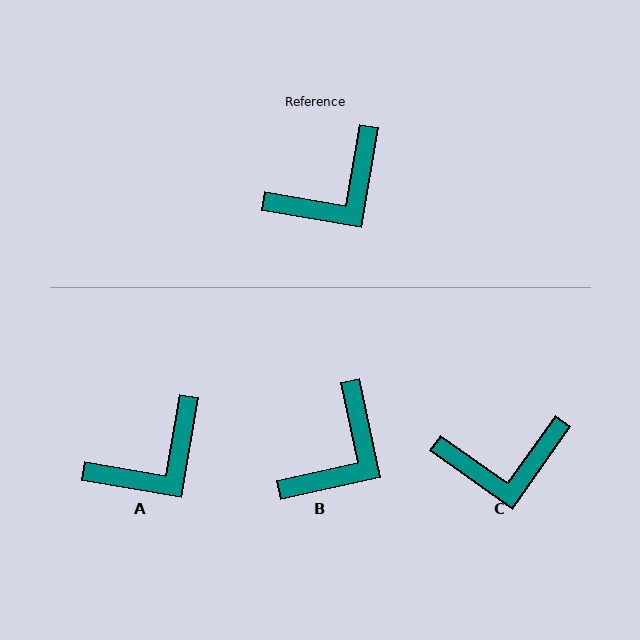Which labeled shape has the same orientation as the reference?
A.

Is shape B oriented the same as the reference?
No, it is off by about 22 degrees.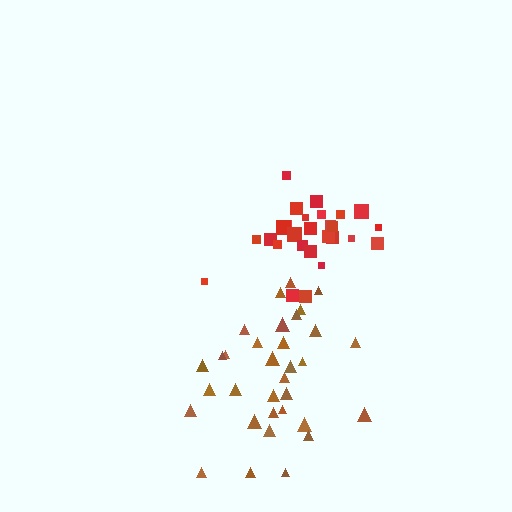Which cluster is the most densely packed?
Red.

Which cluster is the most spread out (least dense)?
Brown.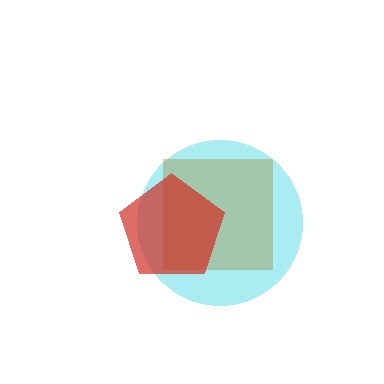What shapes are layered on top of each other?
The layered shapes are: an orange square, a cyan circle, a red pentagon.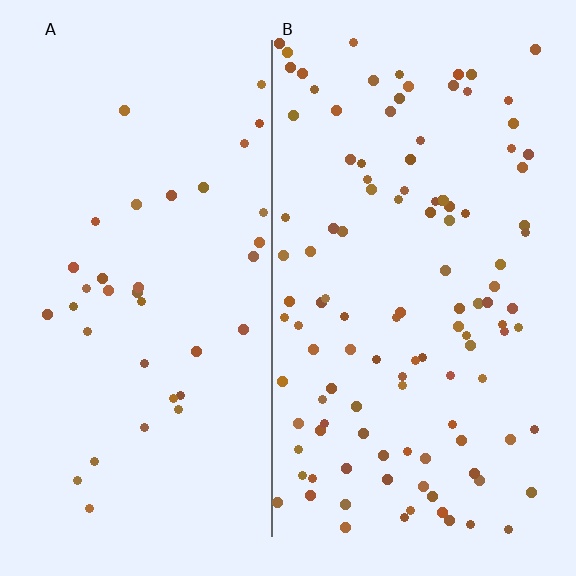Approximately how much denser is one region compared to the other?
Approximately 3.1× — region B over region A.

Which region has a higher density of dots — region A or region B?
B (the right).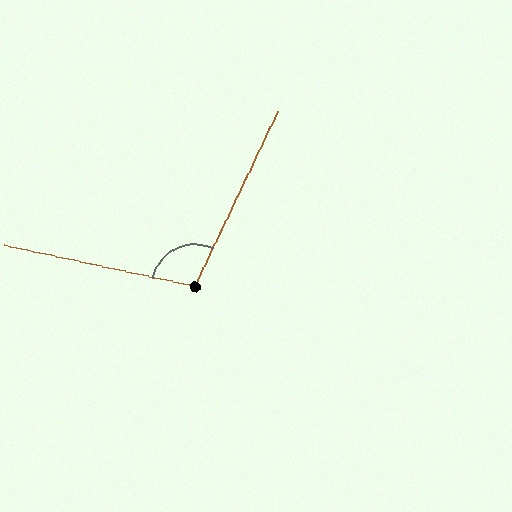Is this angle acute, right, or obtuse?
It is obtuse.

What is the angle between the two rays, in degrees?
Approximately 103 degrees.